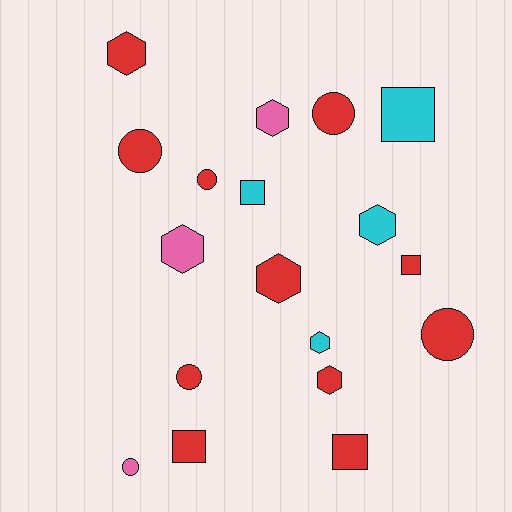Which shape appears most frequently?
Hexagon, with 7 objects.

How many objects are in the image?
There are 18 objects.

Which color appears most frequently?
Red, with 11 objects.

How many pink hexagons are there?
There are 2 pink hexagons.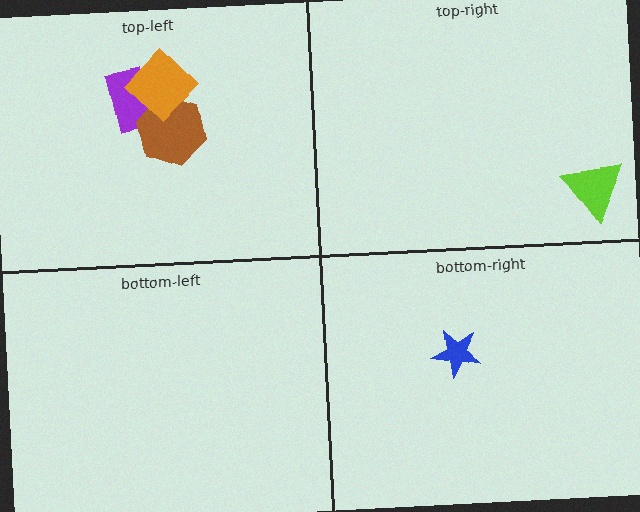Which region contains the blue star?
The bottom-right region.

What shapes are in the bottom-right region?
The blue star.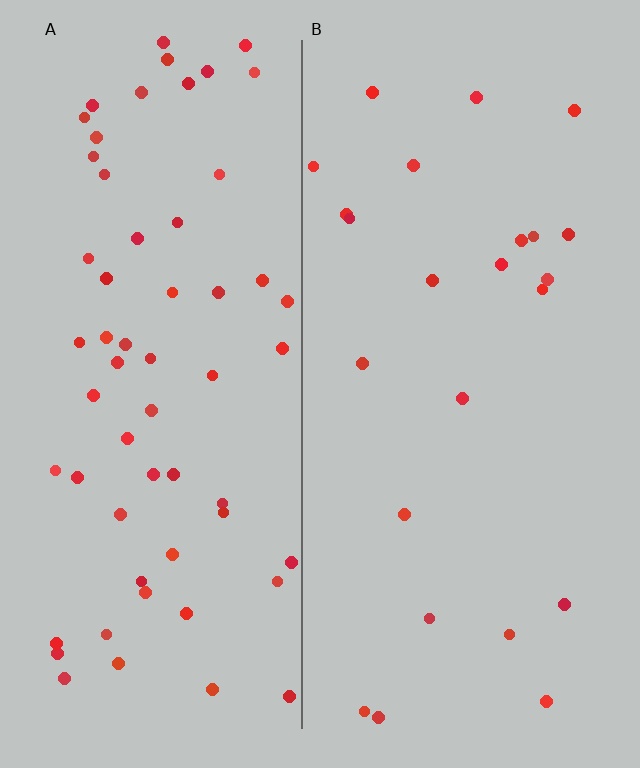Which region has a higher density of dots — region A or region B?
A (the left).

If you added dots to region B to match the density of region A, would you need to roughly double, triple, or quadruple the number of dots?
Approximately triple.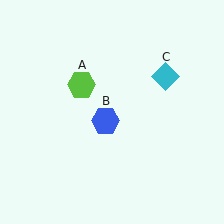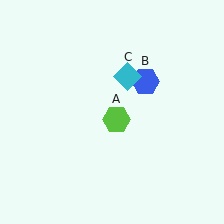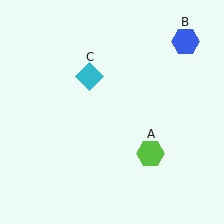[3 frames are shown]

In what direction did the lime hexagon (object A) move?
The lime hexagon (object A) moved down and to the right.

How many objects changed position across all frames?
3 objects changed position: lime hexagon (object A), blue hexagon (object B), cyan diamond (object C).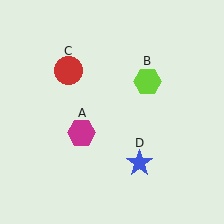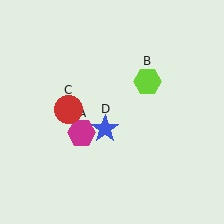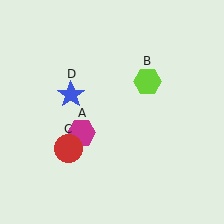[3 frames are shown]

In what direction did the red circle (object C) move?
The red circle (object C) moved down.